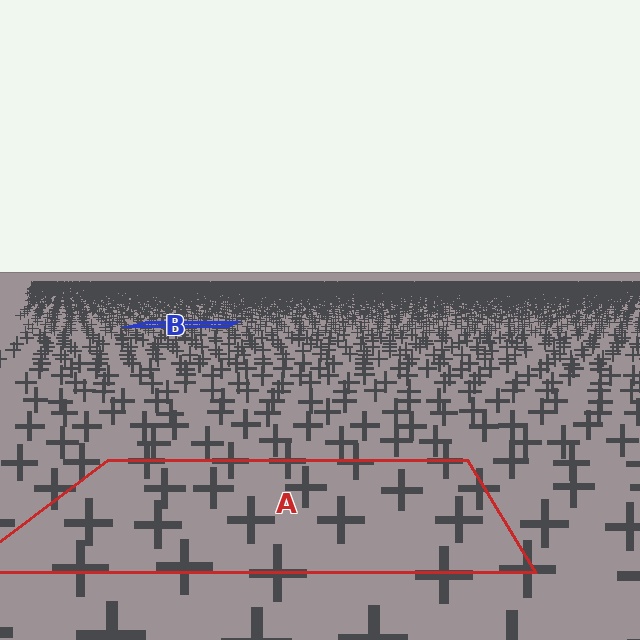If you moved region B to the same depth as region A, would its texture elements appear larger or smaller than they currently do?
They would appear larger. At a closer depth, the same texture elements are projected at a bigger on-screen size.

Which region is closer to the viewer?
Region A is closer. The texture elements there are larger and more spread out.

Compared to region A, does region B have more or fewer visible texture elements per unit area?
Region B has more texture elements per unit area — they are packed more densely because it is farther away.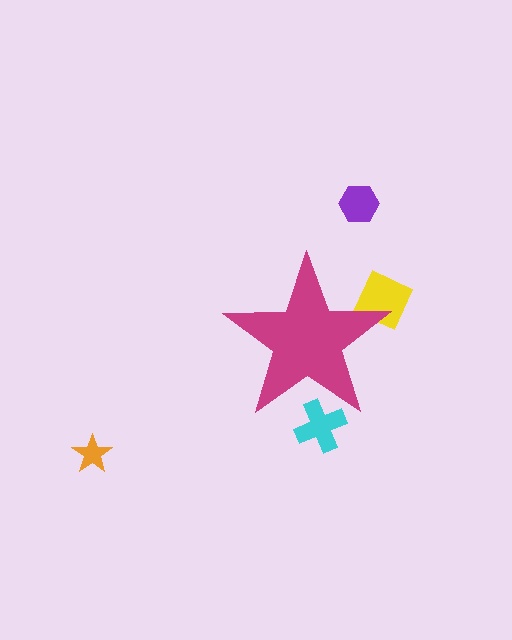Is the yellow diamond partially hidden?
Yes, the yellow diamond is partially hidden behind the magenta star.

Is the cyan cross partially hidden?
Yes, the cyan cross is partially hidden behind the magenta star.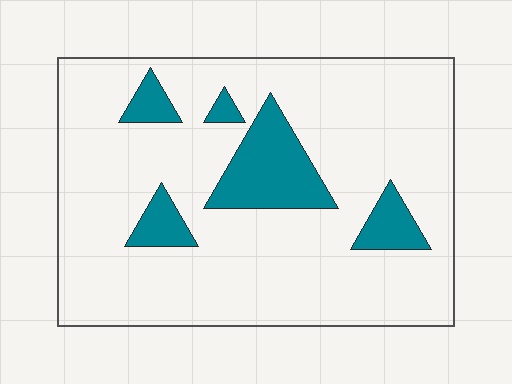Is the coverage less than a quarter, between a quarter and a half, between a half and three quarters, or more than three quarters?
Less than a quarter.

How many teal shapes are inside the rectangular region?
5.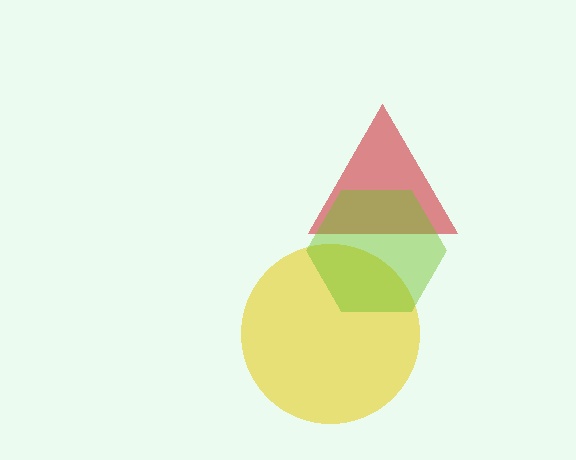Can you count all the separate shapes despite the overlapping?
Yes, there are 3 separate shapes.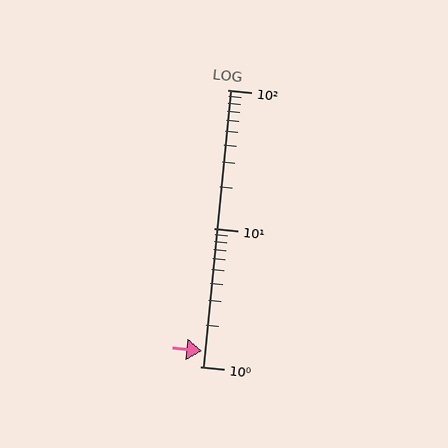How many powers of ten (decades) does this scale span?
The scale spans 2 decades, from 1 to 100.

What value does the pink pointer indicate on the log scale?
The pointer indicates approximately 1.3.